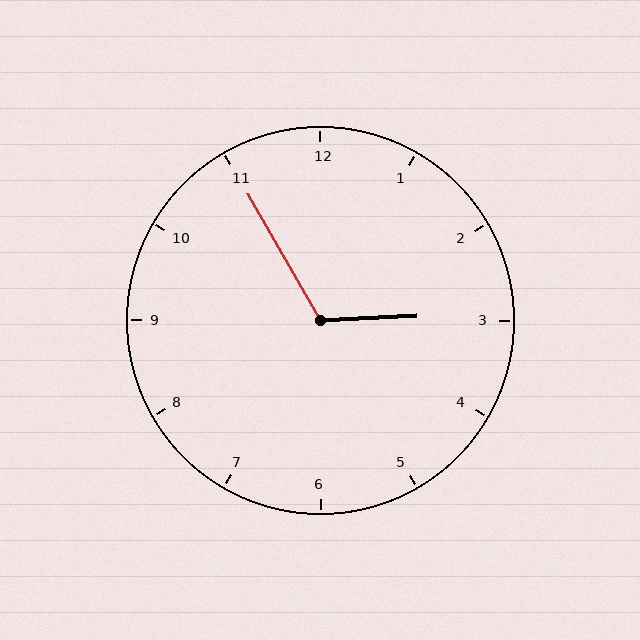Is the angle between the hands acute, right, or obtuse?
It is obtuse.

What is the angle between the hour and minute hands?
Approximately 118 degrees.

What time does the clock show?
2:55.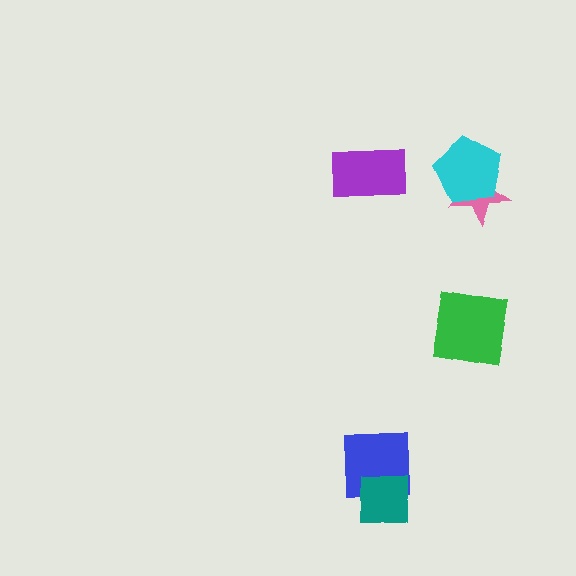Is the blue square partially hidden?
Yes, it is partially covered by another shape.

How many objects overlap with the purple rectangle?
0 objects overlap with the purple rectangle.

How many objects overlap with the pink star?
1 object overlaps with the pink star.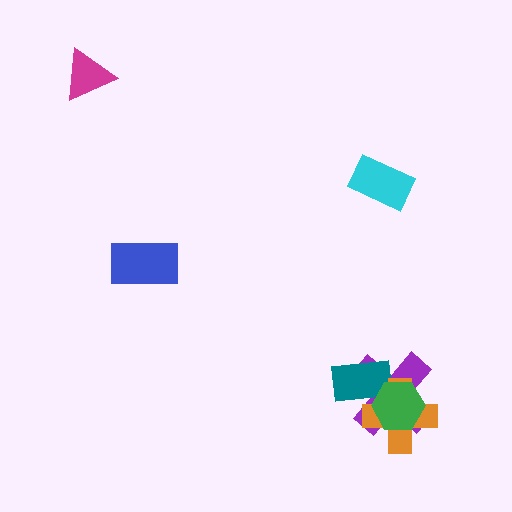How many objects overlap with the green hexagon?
3 objects overlap with the green hexagon.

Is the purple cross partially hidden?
Yes, it is partially covered by another shape.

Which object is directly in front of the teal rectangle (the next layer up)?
The orange cross is directly in front of the teal rectangle.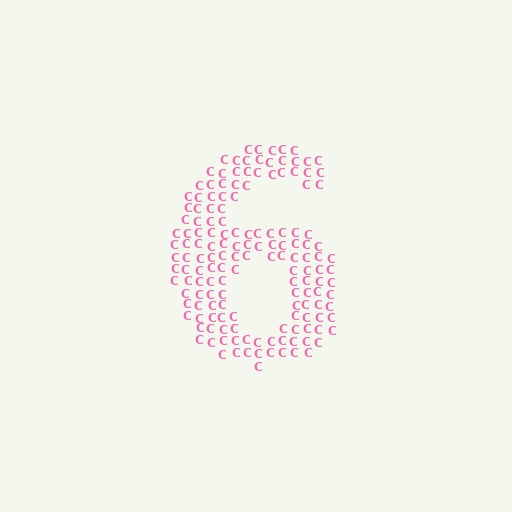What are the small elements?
The small elements are letter C's.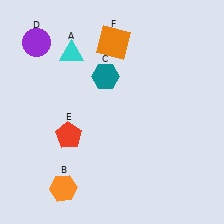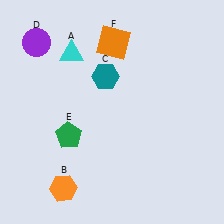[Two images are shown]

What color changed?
The pentagon (E) changed from red in Image 1 to green in Image 2.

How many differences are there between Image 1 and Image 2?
There is 1 difference between the two images.